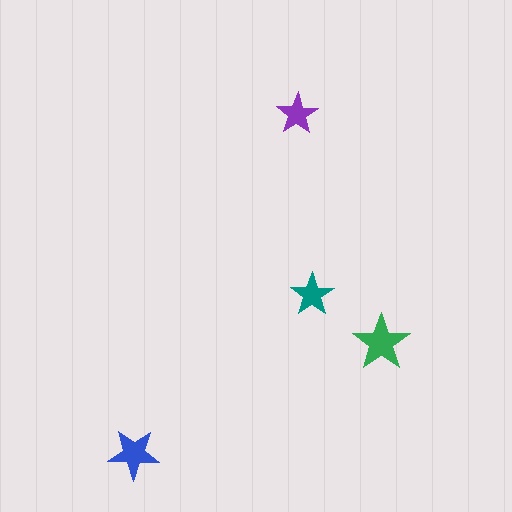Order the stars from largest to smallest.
the green one, the blue one, the teal one, the purple one.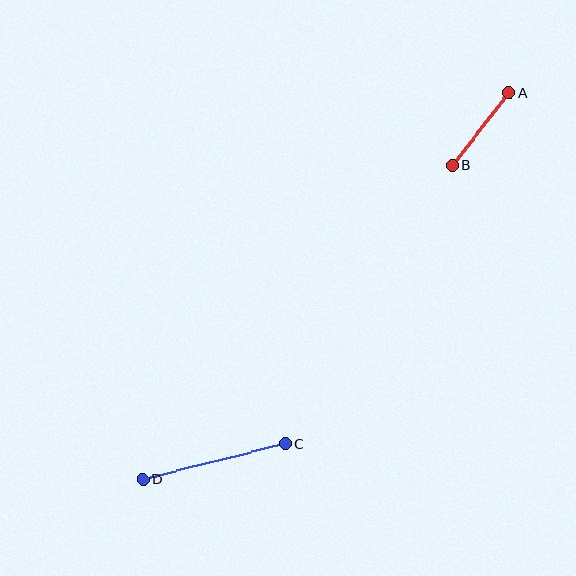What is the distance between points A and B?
The distance is approximately 92 pixels.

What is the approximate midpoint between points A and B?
The midpoint is at approximately (481, 129) pixels.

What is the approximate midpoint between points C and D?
The midpoint is at approximately (214, 462) pixels.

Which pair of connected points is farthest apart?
Points C and D are farthest apart.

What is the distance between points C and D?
The distance is approximately 147 pixels.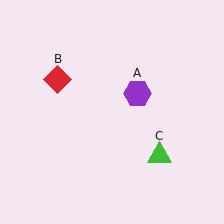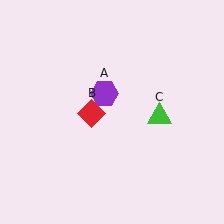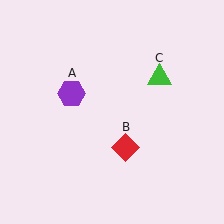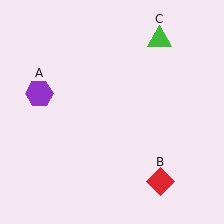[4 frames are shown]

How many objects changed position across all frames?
3 objects changed position: purple hexagon (object A), red diamond (object B), green triangle (object C).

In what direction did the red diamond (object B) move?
The red diamond (object B) moved down and to the right.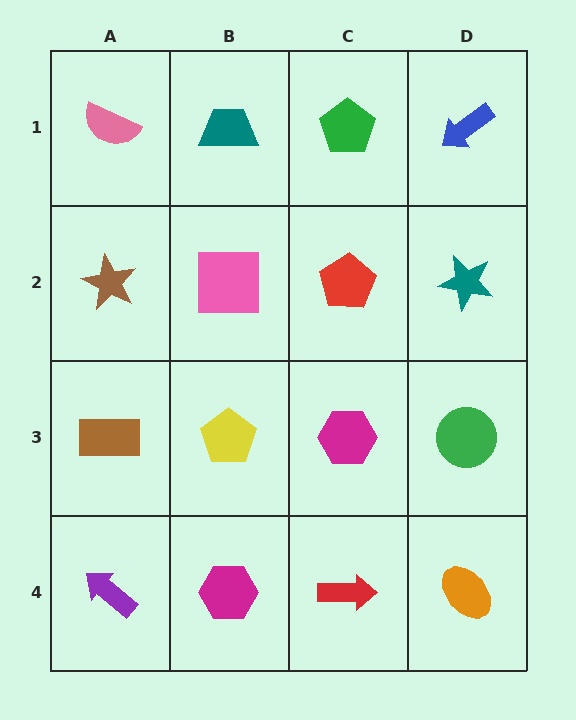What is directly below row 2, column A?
A brown rectangle.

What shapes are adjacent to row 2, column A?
A pink semicircle (row 1, column A), a brown rectangle (row 3, column A), a pink square (row 2, column B).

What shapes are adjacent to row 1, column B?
A pink square (row 2, column B), a pink semicircle (row 1, column A), a green pentagon (row 1, column C).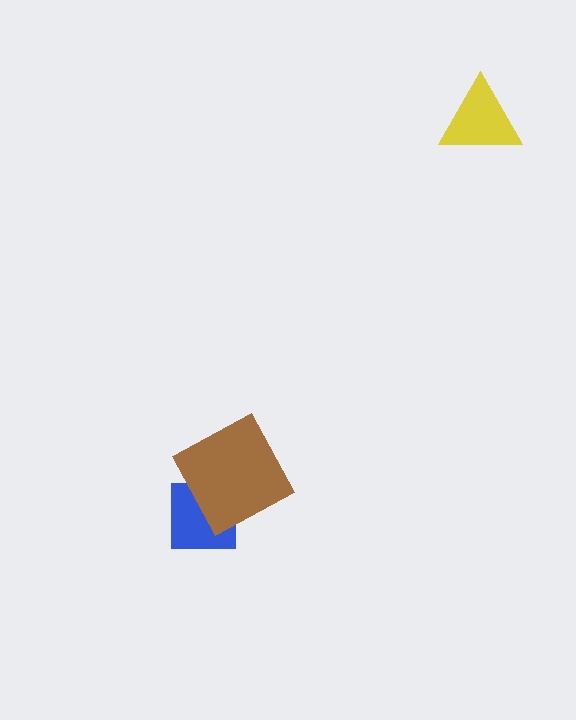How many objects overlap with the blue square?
1 object overlaps with the blue square.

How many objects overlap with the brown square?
1 object overlaps with the brown square.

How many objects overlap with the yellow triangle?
0 objects overlap with the yellow triangle.